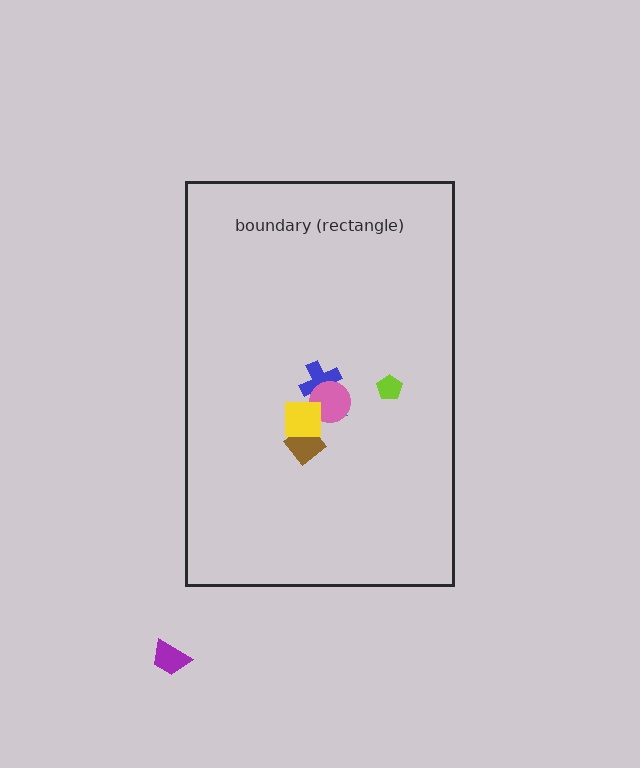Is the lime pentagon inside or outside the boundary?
Inside.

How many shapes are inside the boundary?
6 inside, 1 outside.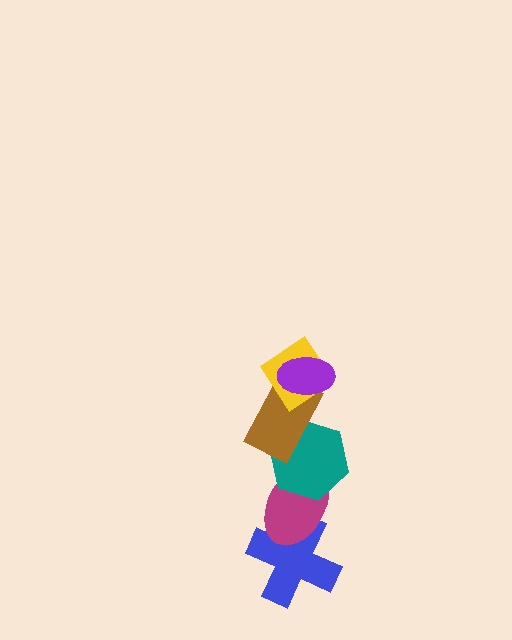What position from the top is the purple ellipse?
The purple ellipse is 1st from the top.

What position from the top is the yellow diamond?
The yellow diamond is 2nd from the top.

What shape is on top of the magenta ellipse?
The teal hexagon is on top of the magenta ellipse.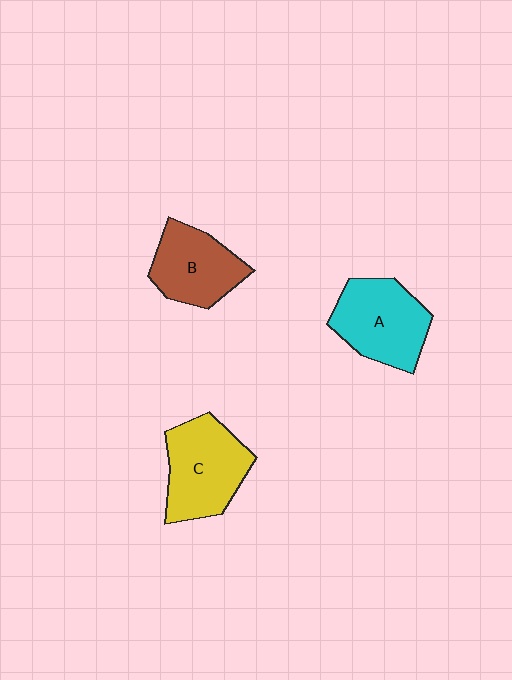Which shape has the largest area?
Shape C (yellow).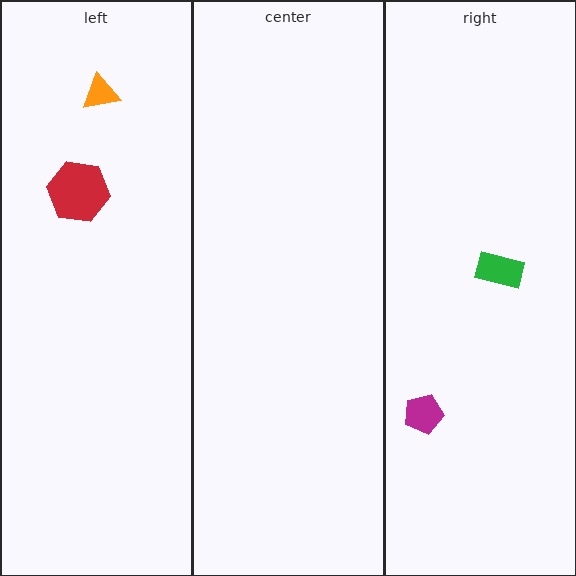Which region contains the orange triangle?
The left region.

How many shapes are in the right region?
2.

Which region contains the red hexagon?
The left region.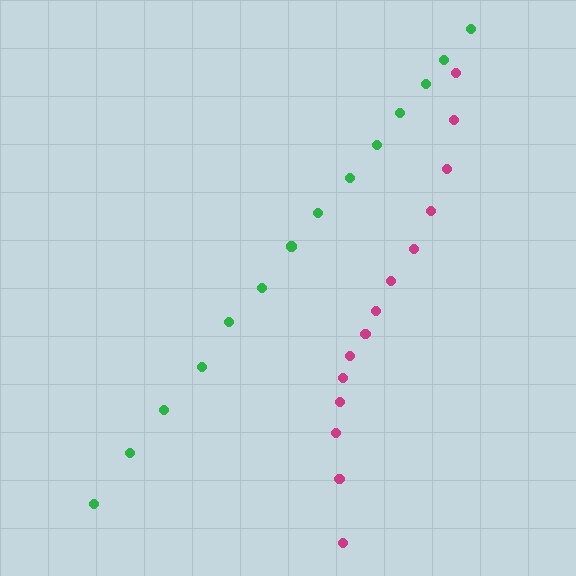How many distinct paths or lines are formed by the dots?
There are 2 distinct paths.